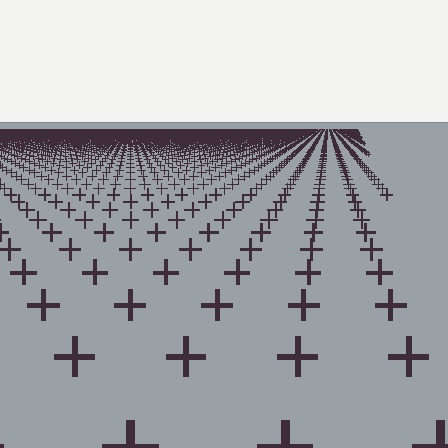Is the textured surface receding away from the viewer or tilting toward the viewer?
The surface is receding away from the viewer. Texture elements get smaller and denser toward the top.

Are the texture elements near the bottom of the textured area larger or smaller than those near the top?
Larger. Near the bottom, elements are closer to the viewer and appear at a bigger on-screen size.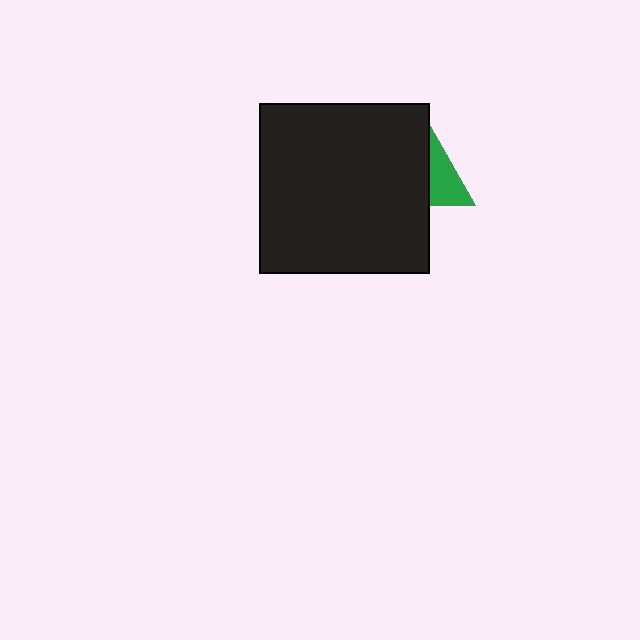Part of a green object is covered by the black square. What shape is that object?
It is a triangle.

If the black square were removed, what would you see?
You would see the complete green triangle.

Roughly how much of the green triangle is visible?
About half of it is visible (roughly 52%).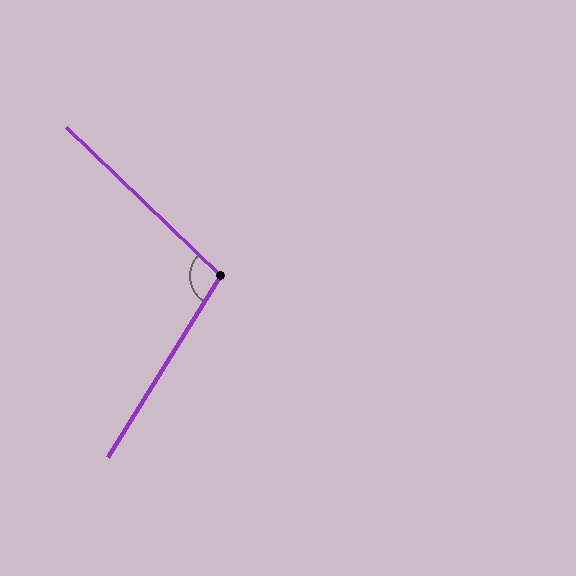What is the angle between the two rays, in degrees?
Approximately 102 degrees.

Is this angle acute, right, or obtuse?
It is obtuse.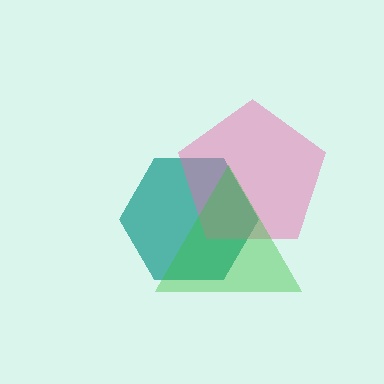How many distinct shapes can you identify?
There are 3 distinct shapes: a teal hexagon, a pink pentagon, a green triangle.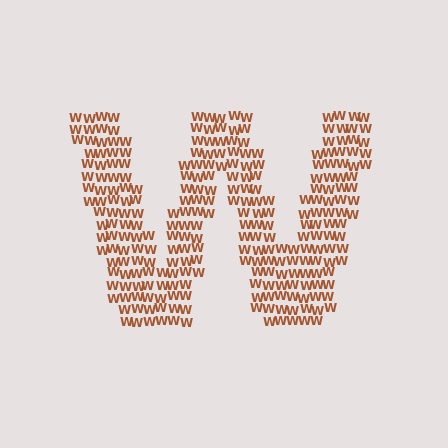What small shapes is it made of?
It is made of small letter W's.